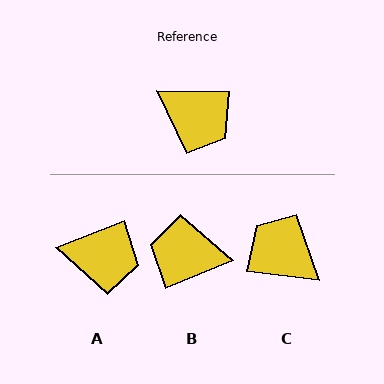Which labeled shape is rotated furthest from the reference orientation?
C, about 174 degrees away.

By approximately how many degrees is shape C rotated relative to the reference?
Approximately 174 degrees counter-clockwise.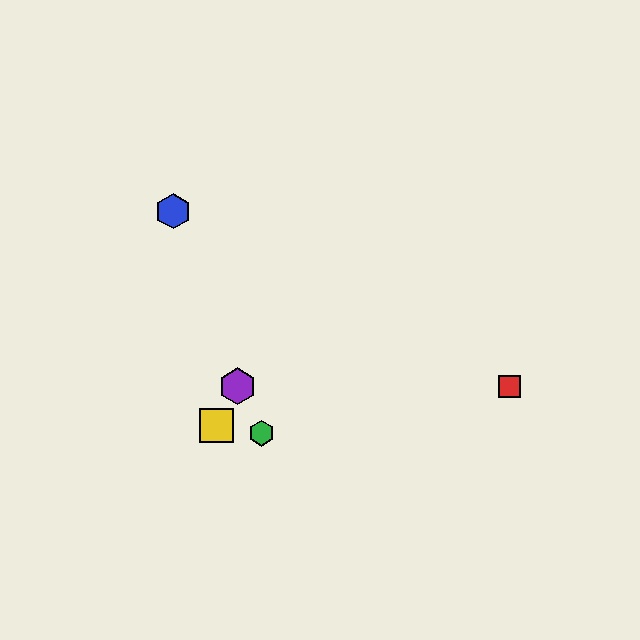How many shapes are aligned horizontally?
2 shapes (the red square, the purple hexagon) are aligned horizontally.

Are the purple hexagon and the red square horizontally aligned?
Yes, both are at y≈386.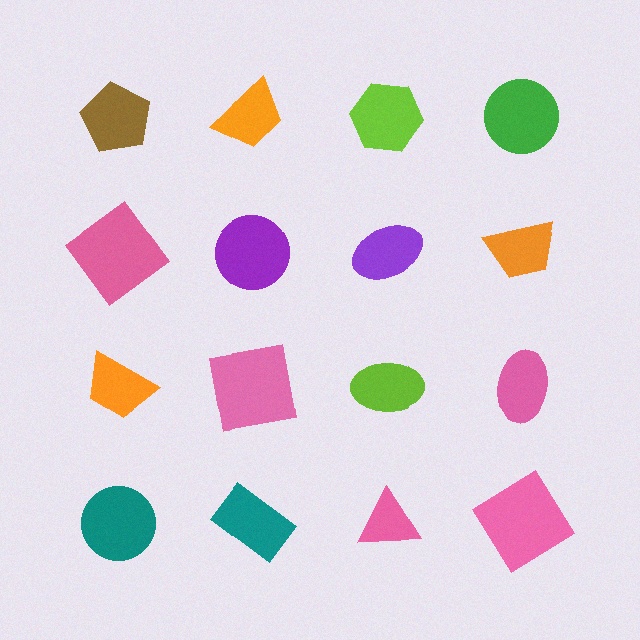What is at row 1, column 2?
An orange trapezoid.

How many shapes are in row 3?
4 shapes.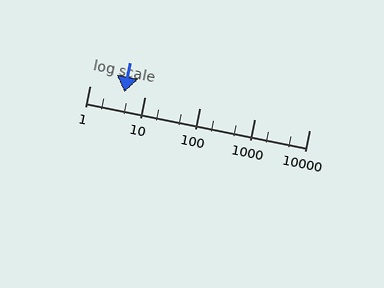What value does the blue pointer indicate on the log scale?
The pointer indicates approximately 4.3.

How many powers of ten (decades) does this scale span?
The scale spans 4 decades, from 1 to 10000.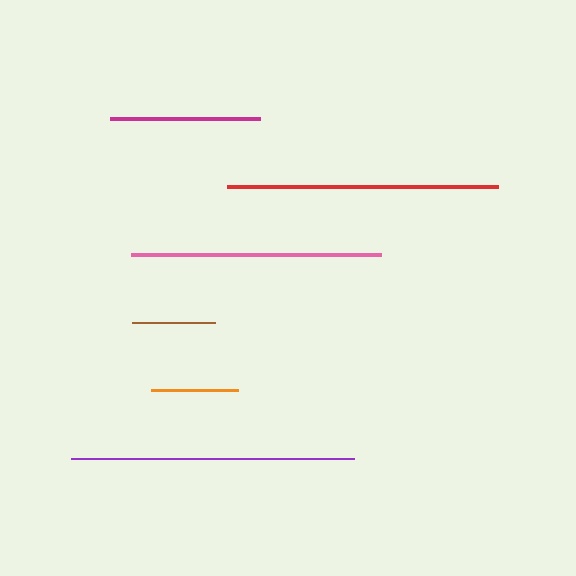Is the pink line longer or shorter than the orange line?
The pink line is longer than the orange line.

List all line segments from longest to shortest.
From longest to shortest: purple, red, pink, magenta, orange, brown.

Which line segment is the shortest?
The brown line is the shortest at approximately 83 pixels.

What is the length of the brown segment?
The brown segment is approximately 83 pixels long.